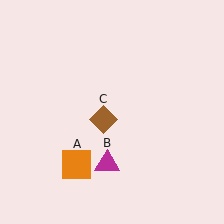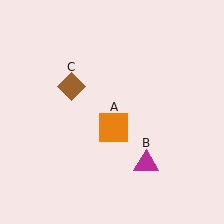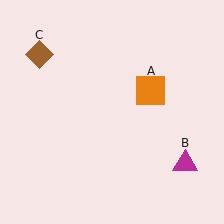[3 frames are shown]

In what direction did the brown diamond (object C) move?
The brown diamond (object C) moved up and to the left.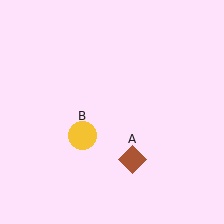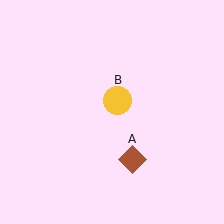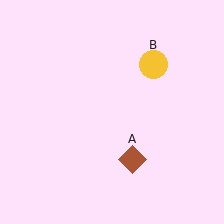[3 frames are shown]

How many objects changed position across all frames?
1 object changed position: yellow circle (object B).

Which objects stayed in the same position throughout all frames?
Brown diamond (object A) remained stationary.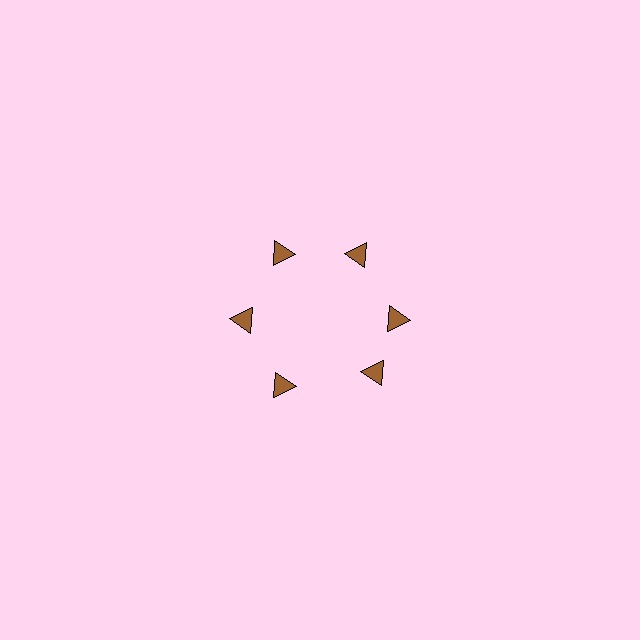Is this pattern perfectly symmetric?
No. The 6 brown triangles are arranged in a ring, but one element near the 5 o'clock position is rotated out of alignment along the ring, breaking the 6-fold rotational symmetry.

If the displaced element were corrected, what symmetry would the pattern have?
It would have 6-fold rotational symmetry — the pattern would map onto itself every 60 degrees.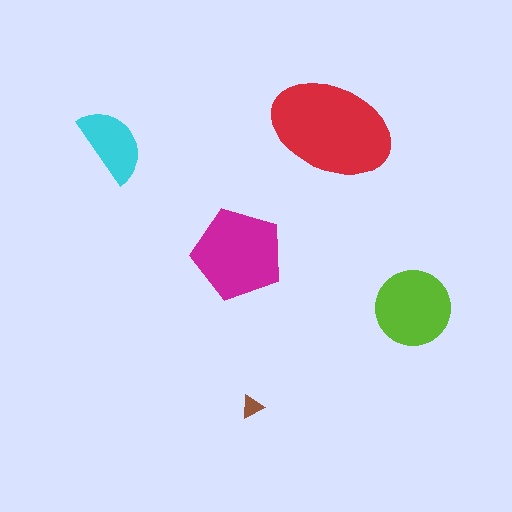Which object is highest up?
The red ellipse is topmost.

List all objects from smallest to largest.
The brown triangle, the cyan semicircle, the lime circle, the magenta pentagon, the red ellipse.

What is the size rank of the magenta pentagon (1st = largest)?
2nd.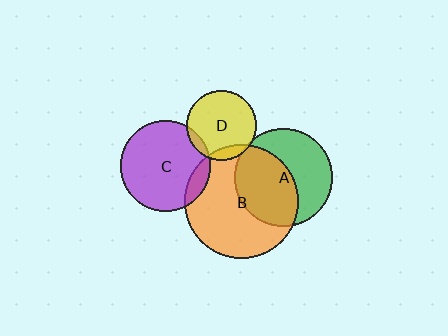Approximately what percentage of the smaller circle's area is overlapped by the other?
Approximately 10%.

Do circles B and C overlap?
Yes.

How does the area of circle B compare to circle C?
Approximately 1.6 times.